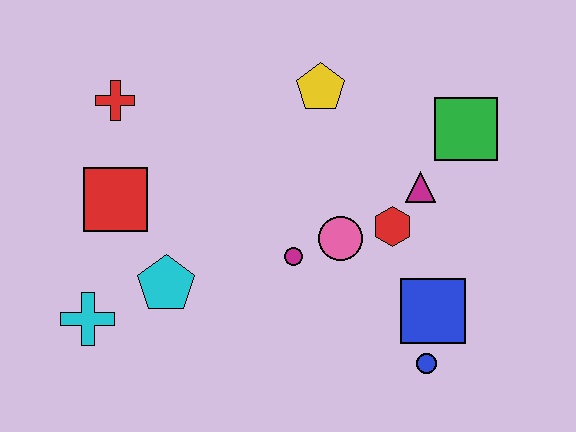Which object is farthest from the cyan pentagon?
The green square is farthest from the cyan pentagon.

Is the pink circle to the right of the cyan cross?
Yes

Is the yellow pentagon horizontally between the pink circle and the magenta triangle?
No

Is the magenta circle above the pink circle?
No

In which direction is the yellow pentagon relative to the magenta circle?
The yellow pentagon is above the magenta circle.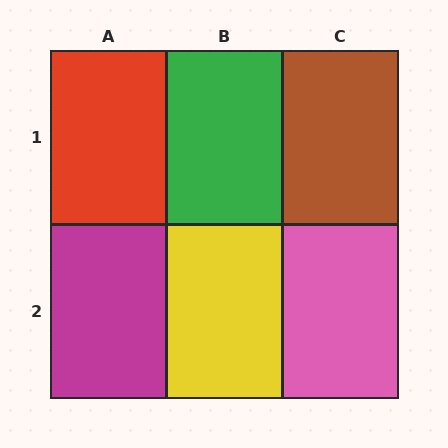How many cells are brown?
1 cell is brown.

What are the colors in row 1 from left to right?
Red, green, brown.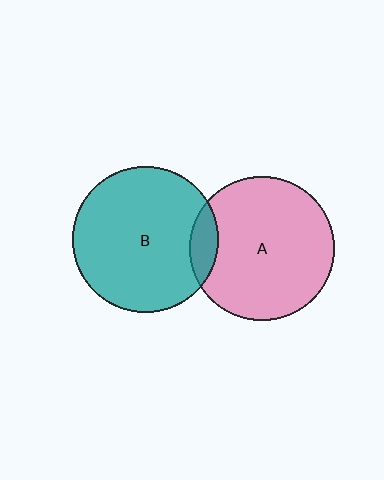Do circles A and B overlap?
Yes.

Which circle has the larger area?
Circle B (teal).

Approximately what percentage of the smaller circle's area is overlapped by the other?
Approximately 10%.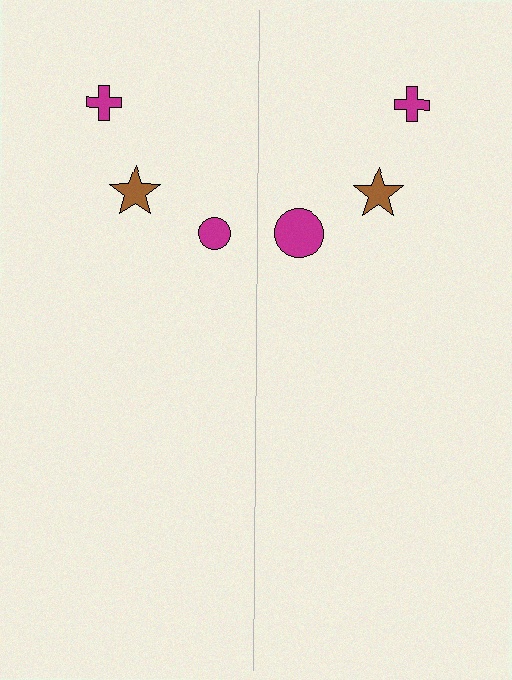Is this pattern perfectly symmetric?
No, the pattern is not perfectly symmetric. The magenta circle on the right side has a different size than its mirror counterpart.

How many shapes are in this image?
There are 6 shapes in this image.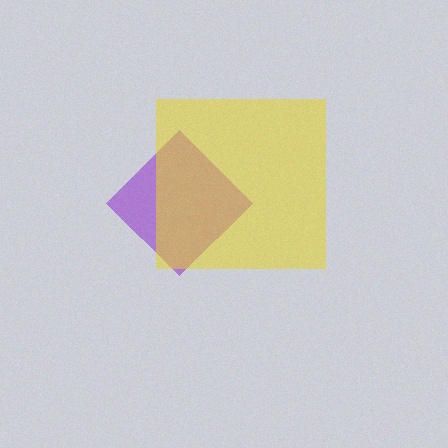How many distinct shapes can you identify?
There are 2 distinct shapes: a purple diamond, a yellow square.